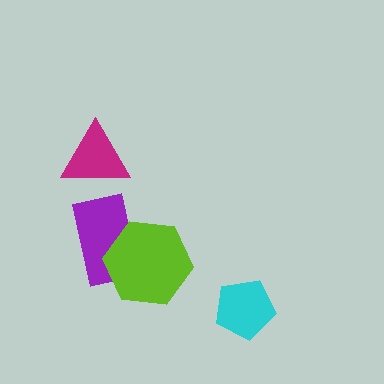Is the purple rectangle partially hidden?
Yes, it is partially covered by another shape.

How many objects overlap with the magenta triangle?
0 objects overlap with the magenta triangle.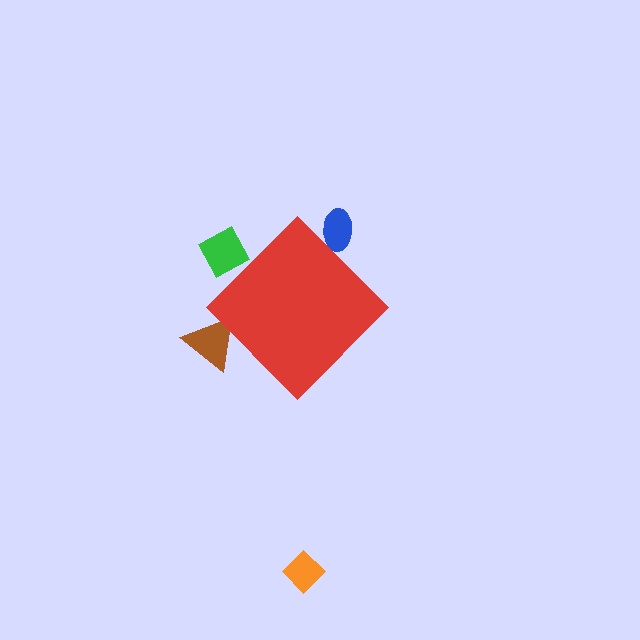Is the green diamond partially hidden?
Yes, the green diamond is partially hidden behind the red diamond.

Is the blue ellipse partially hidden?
Yes, the blue ellipse is partially hidden behind the red diamond.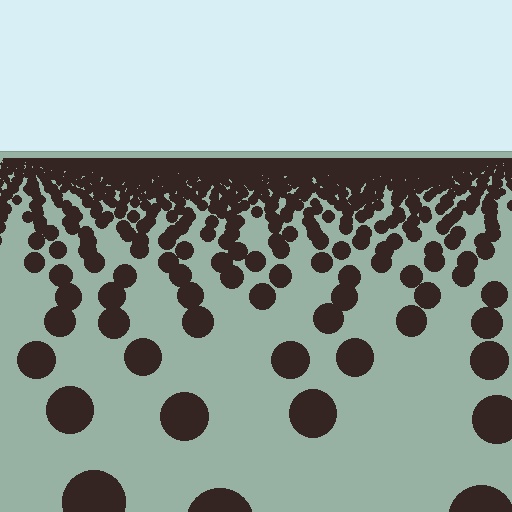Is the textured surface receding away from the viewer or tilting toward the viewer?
The surface is receding away from the viewer. Texture elements get smaller and denser toward the top.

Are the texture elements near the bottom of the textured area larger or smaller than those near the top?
Larger. Near the bottom, elements are closer to the viewer and appear at a bigger on-screen size.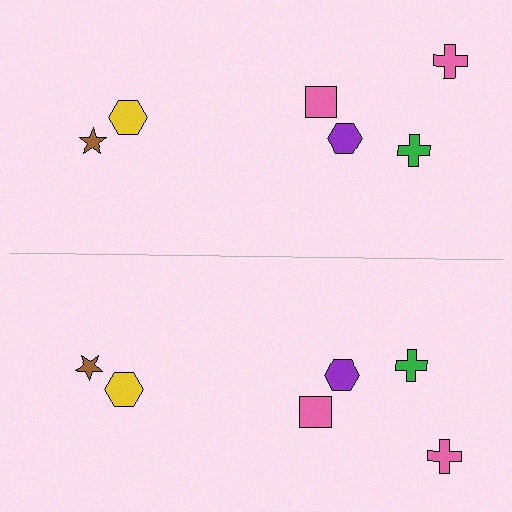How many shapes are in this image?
There are 12 shapes in this image.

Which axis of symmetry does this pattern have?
The pattern has a horizontal axis of symmetry running through the center of the image.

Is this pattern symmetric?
Yes, this pattern has bilateral (reflection) symmetry.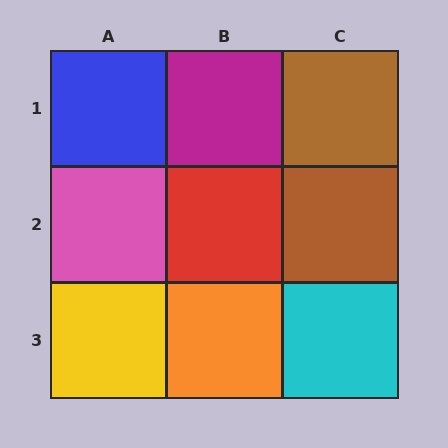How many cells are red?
1 cell is red.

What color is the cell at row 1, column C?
Brown.